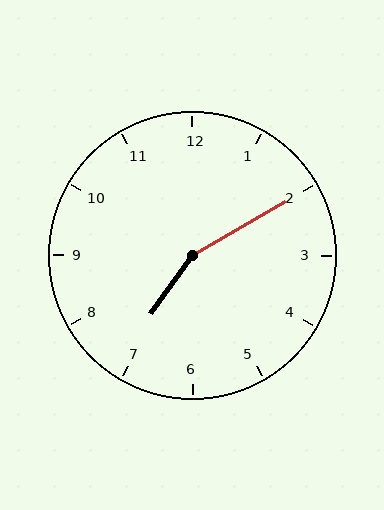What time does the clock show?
7:10.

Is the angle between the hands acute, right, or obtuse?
It is obtuse.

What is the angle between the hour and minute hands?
Approximately 155 degrees.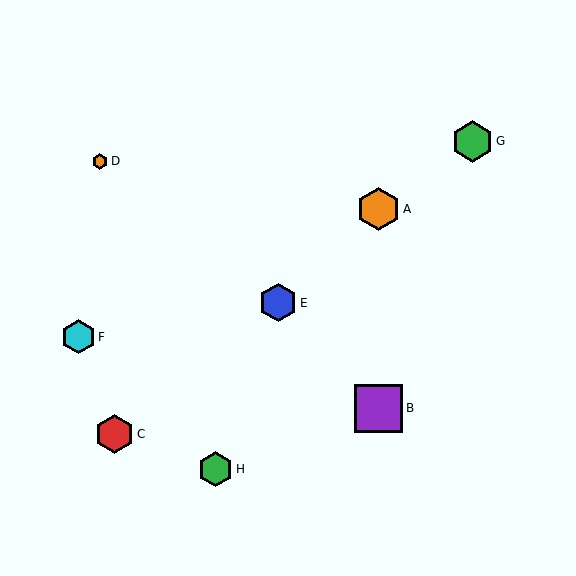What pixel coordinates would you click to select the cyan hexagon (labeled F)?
Click at (78, 337) to select the cyan hexagon F.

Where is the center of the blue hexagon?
The center of the blue hexagon is at (278, 303).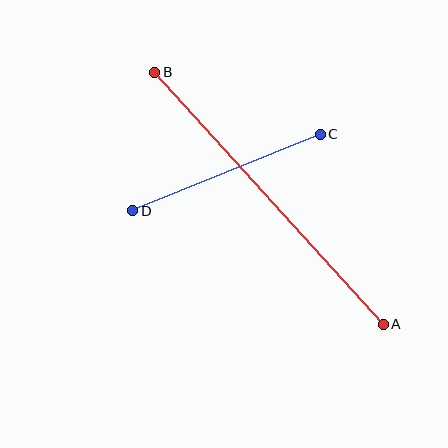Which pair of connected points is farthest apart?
Points A and B are farthest apart.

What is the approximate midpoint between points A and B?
The midpoint is at approximately (269, 198) pixels.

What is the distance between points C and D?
The distance is approximately 203 pixels.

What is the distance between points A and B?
The distance is approximately 340 pixels.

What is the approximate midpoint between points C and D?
The midpoint is at approximately (227, 172) pixels.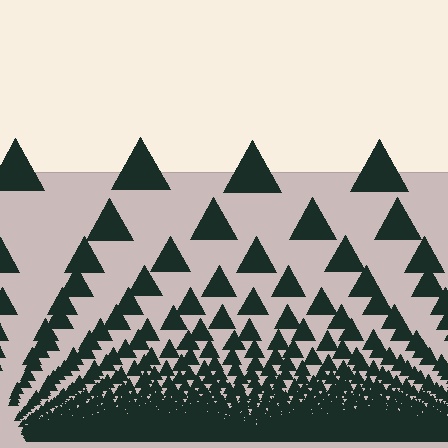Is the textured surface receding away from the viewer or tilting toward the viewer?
The surface appears to tilt toward the viewer. Texture elements get larger and sparser toward the top.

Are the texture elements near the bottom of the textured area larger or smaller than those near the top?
Smaller. The gradient is inverted — elements near the bottom are smaller and denser.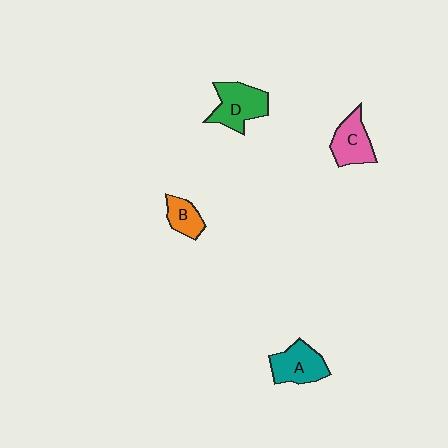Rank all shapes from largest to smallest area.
From largest to smallest: D (green), A (teal), C (pink), B (orange).